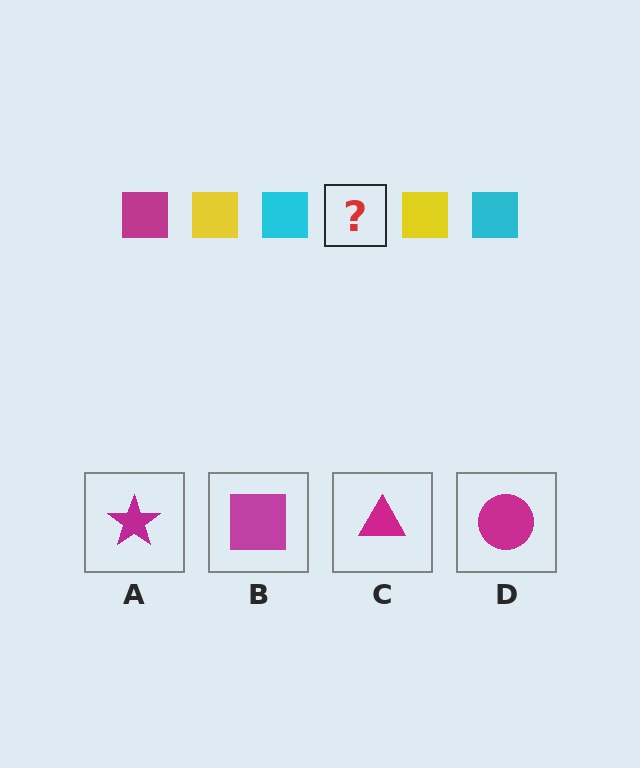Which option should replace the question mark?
Option B.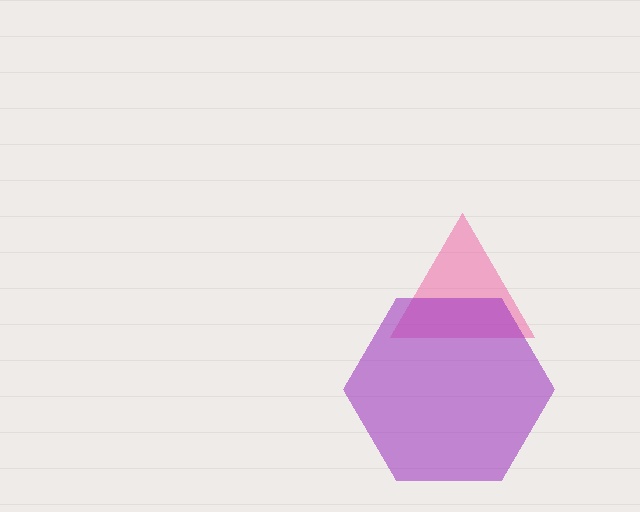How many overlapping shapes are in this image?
There are 2 overlapping shapes in the image.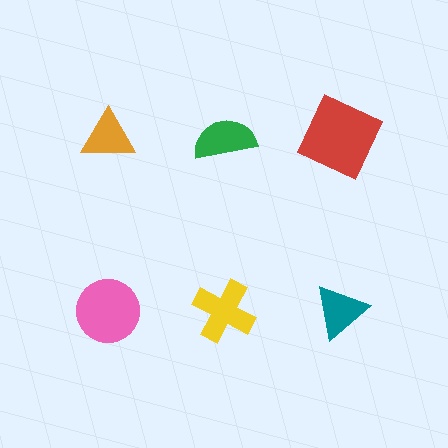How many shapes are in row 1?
3 shapes.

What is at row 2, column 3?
A teal triangle.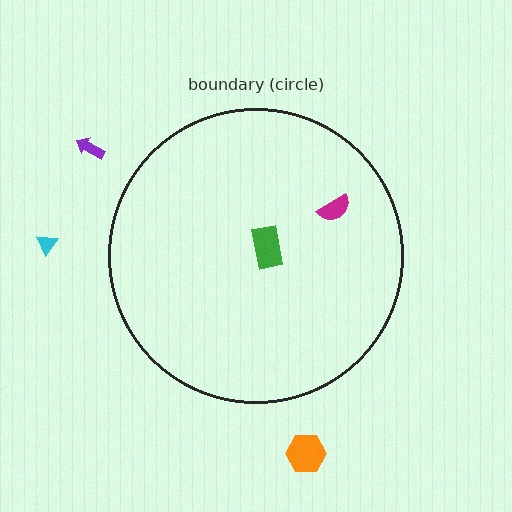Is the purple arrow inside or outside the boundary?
Outside.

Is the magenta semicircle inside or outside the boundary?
Inside.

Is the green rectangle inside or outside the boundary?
Inside.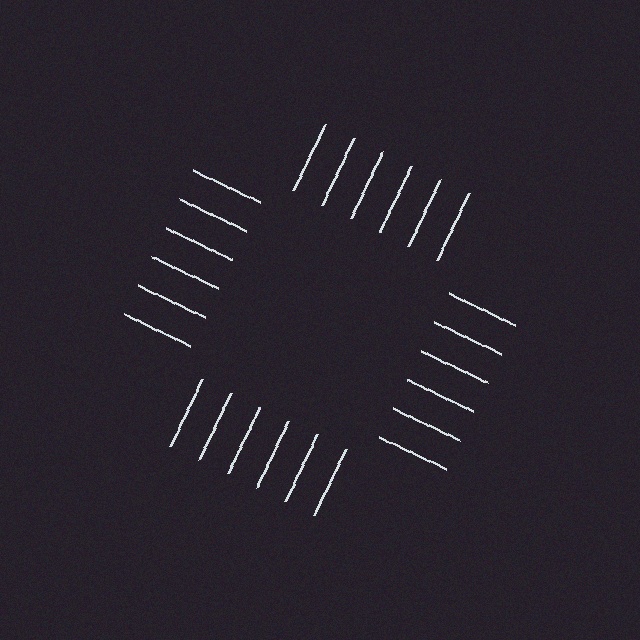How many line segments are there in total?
24 — 6 along each of the 4 edges.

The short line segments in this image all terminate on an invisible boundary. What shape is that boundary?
An illusory square — the line segments terminate on its edges but no continuous stroke is drawn.